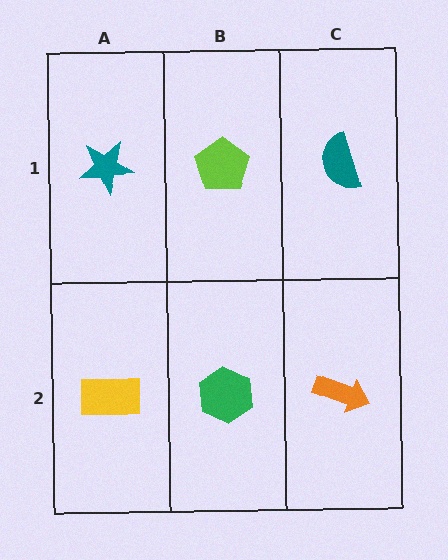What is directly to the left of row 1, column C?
A lime pentagon.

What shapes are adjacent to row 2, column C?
A teal semicircle (row 1, column C), a green hexagon (row 2, column B).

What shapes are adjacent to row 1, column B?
A green hexagon (row 2, column B), a teal star (row 1, column A), a teal semicircle (row 1, column C).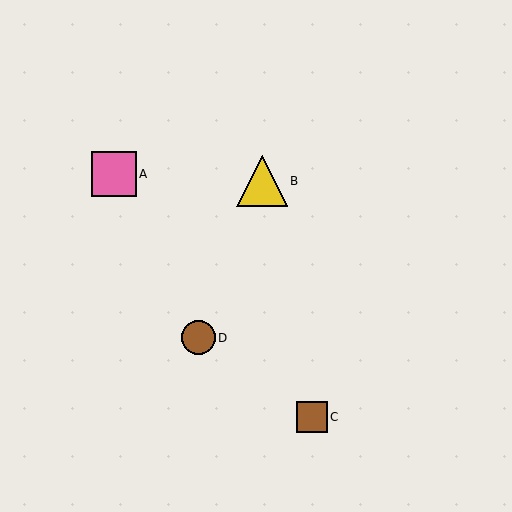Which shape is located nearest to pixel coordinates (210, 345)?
The brown circle (labeled D) at (198, 338) is nearest to that location.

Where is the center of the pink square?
The center of the pink square is at (114, 174).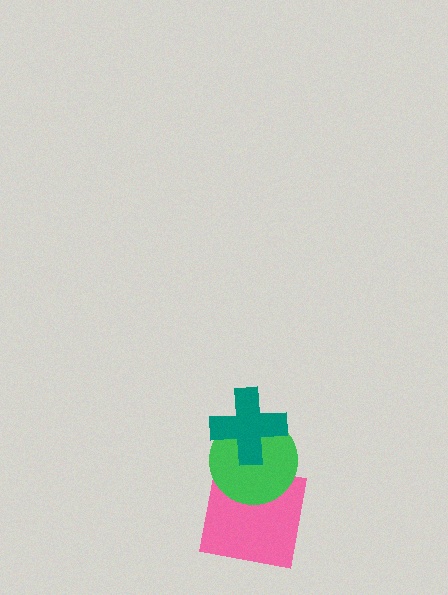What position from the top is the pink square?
The pink square is 3rd from the top.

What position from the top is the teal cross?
The teal cross is 1st from the top.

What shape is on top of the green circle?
The teal cross is on top of the green circle.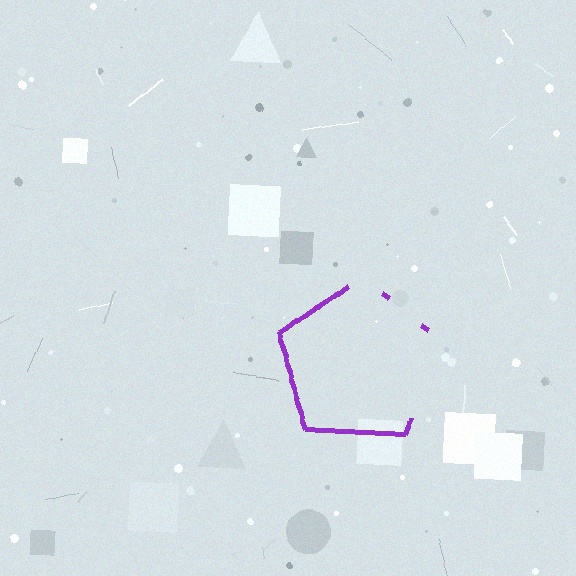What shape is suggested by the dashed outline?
The dashed outline suggests a pentagon.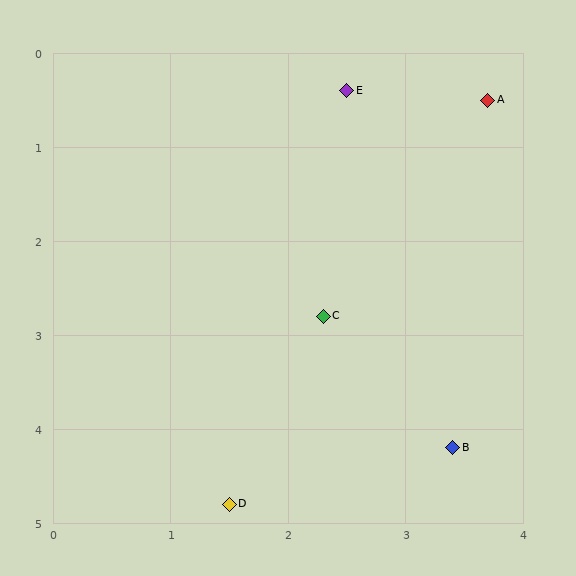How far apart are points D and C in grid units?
Points D and C are about 2.2 grid units apart.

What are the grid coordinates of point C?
Point C is at approximately (2.3, 2.8).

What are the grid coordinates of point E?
Point E is at approximately (2.5, 0.4).